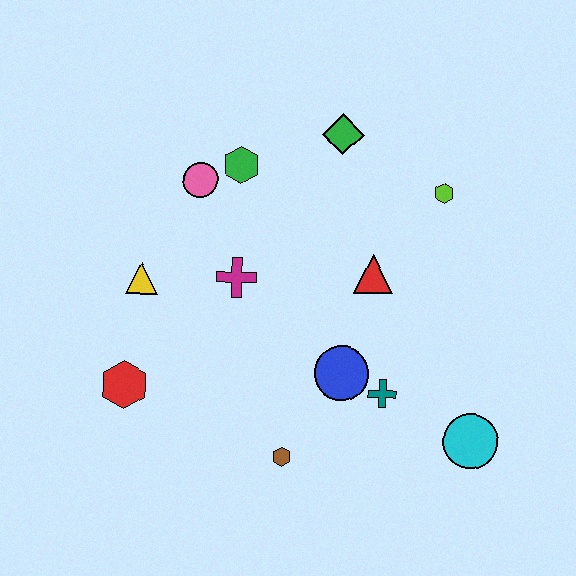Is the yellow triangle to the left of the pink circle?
Yes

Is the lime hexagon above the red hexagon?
Yes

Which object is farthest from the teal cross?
The pink circle is farthest from the teal cross.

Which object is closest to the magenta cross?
The yellow triangle is closest to the magenta cross.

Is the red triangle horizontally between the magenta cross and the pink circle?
No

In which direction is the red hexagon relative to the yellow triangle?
The red hexagon is below the yellow triangle.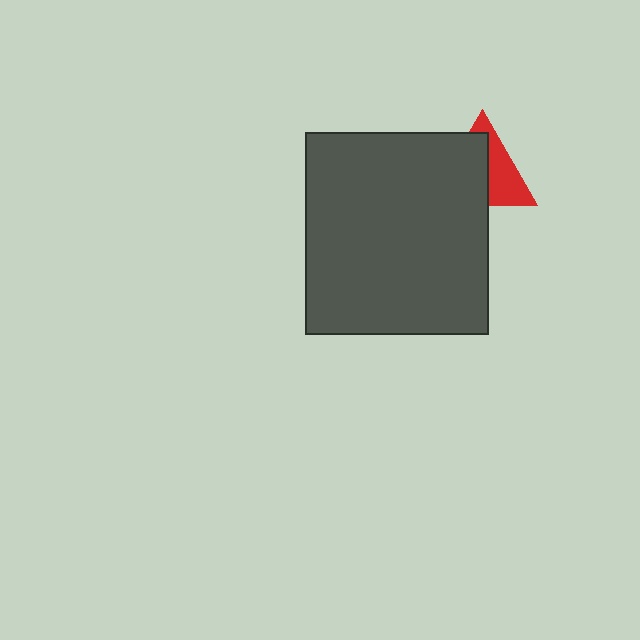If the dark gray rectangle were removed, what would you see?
You would see the complete red triangle.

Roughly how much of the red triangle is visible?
A small part of it is visible (roughly 43%).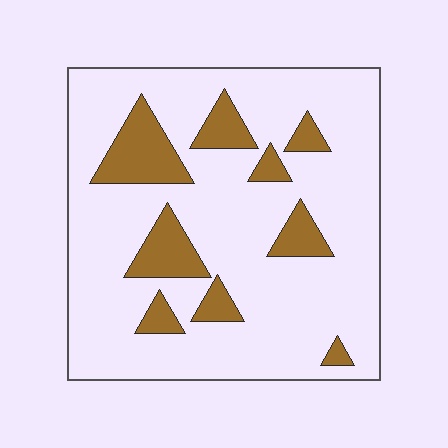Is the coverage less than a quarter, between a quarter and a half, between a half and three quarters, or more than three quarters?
Less than a quarter.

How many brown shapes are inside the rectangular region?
9.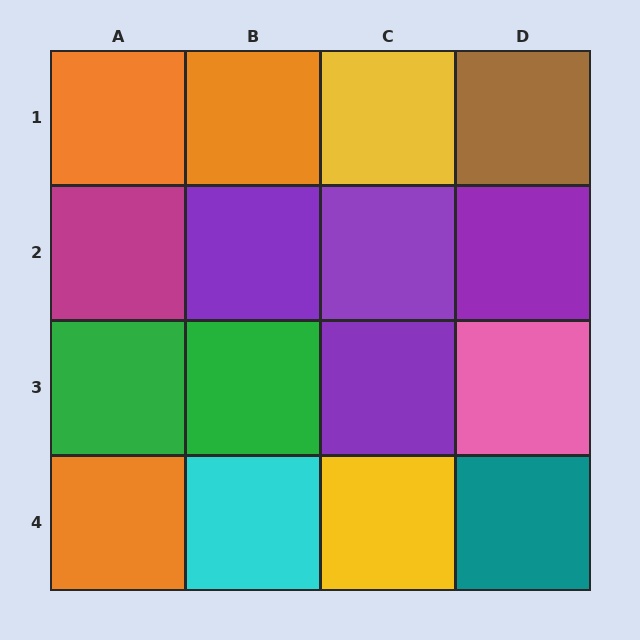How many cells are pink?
1 cell is pink.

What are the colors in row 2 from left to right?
Magenta, purple, purple, purple.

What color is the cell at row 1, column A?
Orange.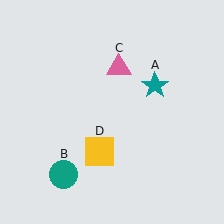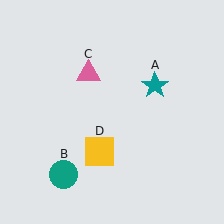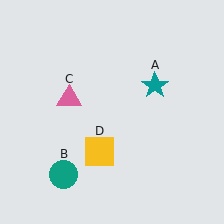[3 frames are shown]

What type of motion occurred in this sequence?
The pink triangle (object C) rotated counterclockwise around the center of the scene.